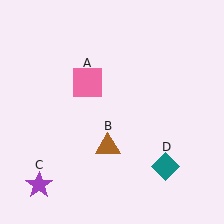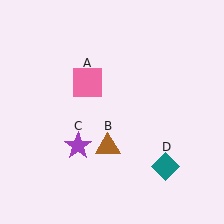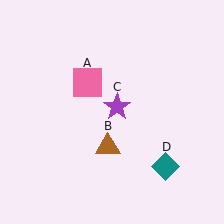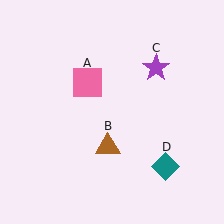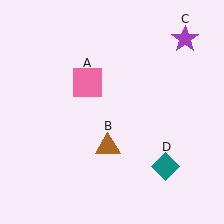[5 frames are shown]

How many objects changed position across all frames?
1 object changed position: purple star (object C).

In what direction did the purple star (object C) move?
The purple star (object C) moved up and to the right.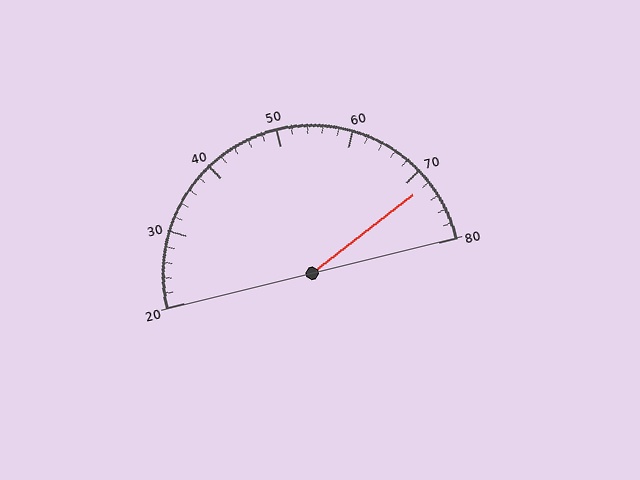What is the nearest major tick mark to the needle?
The nearest major tick mark is 70.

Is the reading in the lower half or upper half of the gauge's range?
The reading is in the upper half of the range (20 to 80).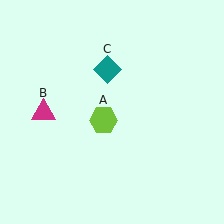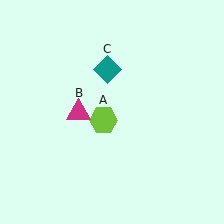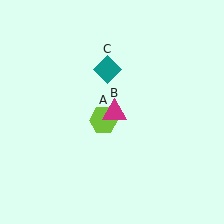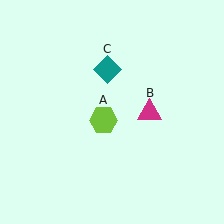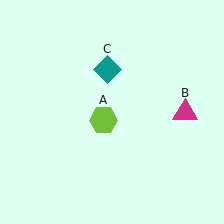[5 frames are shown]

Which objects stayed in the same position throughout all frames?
Lime hexagon (object A) and teal diamond (object C) remained stationary.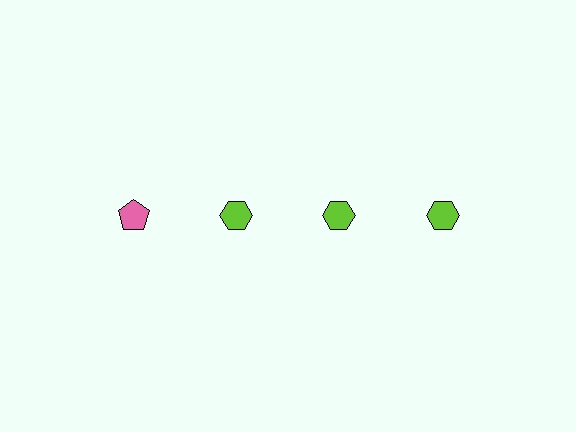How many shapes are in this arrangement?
There are 4 shapes arranged in a grid pattern.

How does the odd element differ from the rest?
It differs in both color (pink instead of lime) and shape (pentagon instead of hexagon).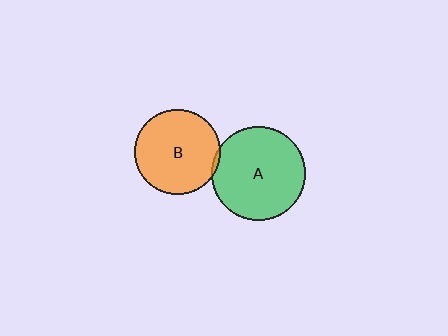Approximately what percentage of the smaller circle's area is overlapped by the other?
Approximately 5%.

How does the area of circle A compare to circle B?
Approximately 1.2 times.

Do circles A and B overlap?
Yes.